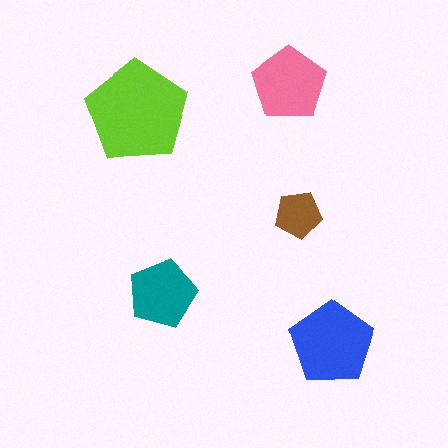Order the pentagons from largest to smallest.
the lime one, the blue one, the pink one, the teal one, the brown one.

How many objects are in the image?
There are 5 objects in the image.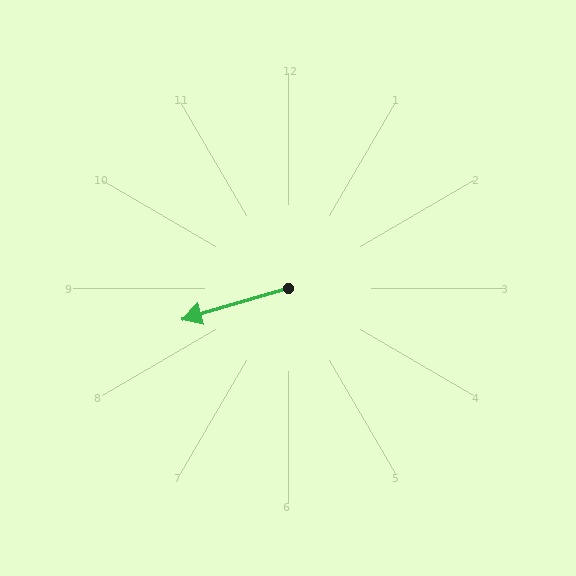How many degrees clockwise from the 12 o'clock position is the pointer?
Approximately 254 degrees.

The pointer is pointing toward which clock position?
Roughly 8 o'clock.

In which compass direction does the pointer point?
West.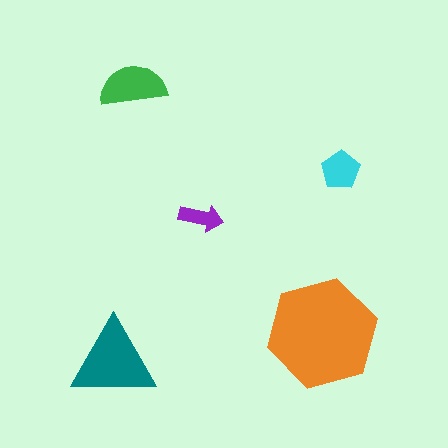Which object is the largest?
The orange hexagon.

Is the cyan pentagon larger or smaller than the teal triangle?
Smaller.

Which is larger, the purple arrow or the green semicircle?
The green semicircle.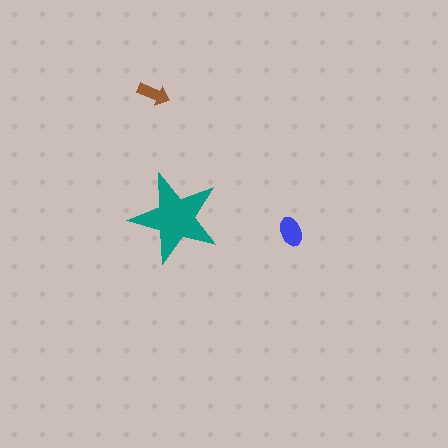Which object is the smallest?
The brown arrow.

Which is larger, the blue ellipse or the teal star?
The teal star.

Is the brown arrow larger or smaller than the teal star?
Smaller.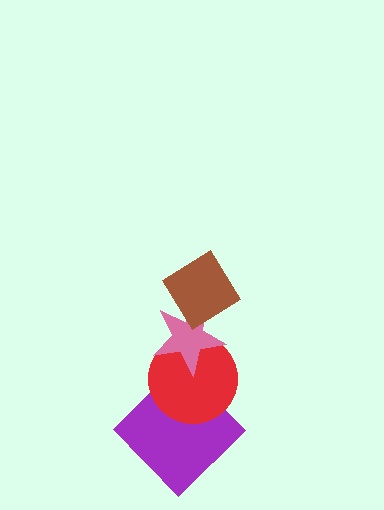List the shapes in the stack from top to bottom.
From top to bottom: the brown diamond, the pink star, the red circle, the purple diamond.